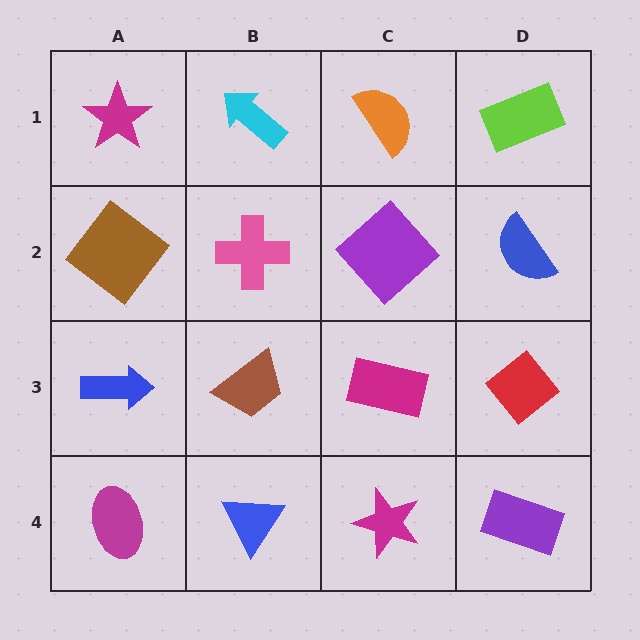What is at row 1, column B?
A cyan arrow.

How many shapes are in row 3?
4 shapes.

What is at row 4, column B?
A blue triangle.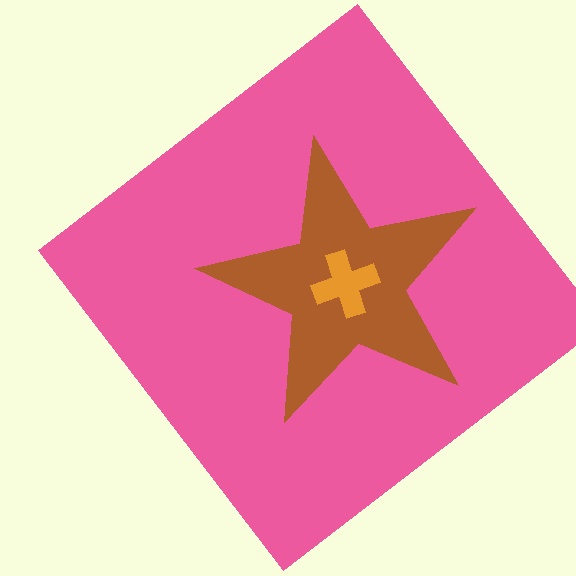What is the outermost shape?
The pink diamond.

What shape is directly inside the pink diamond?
The brown star.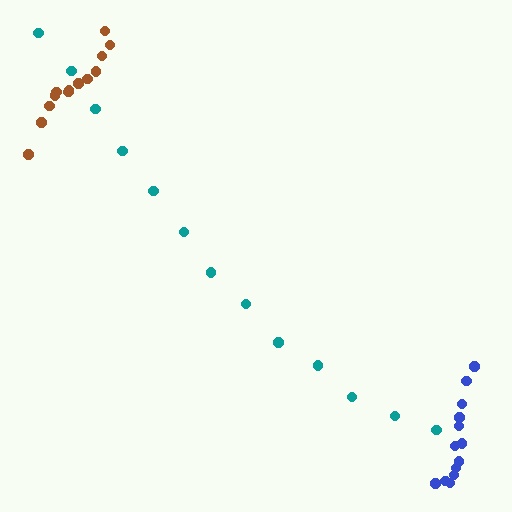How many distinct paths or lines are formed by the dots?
There are 3 distinct paths.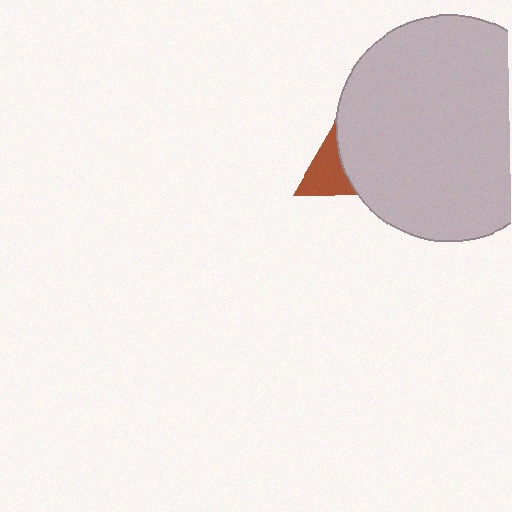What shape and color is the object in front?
The object in front is a light gray circle.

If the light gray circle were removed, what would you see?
You would see the complete brown triangle.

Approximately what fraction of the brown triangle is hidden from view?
Roughly 62% of the brown triangle is hidden behind the light gray circle.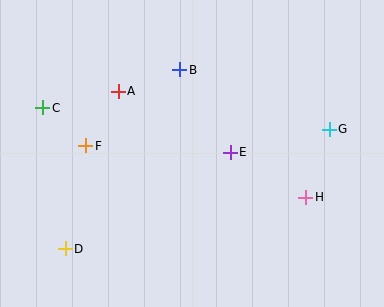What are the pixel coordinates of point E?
Point E is at (230, 152).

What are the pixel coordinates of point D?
Point D is at (65, 249).